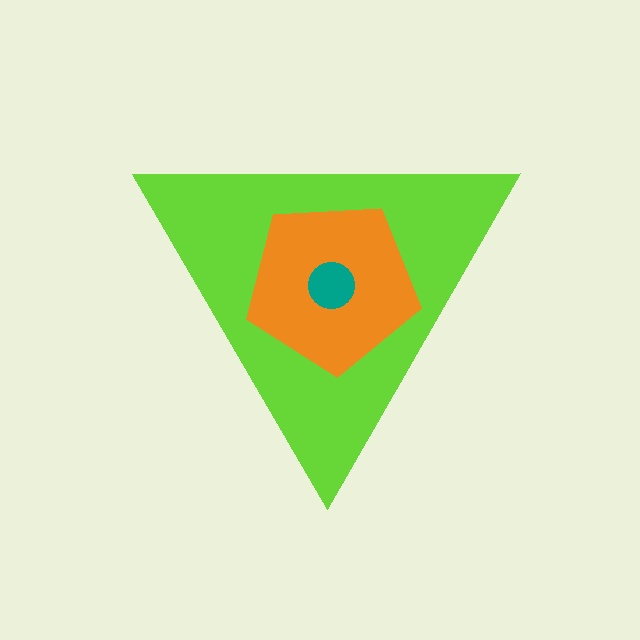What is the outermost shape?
The lime triangle.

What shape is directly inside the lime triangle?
The orange pentagon.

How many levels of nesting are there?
3.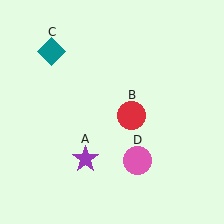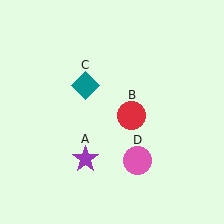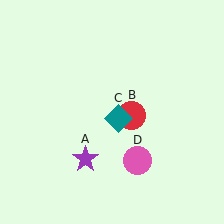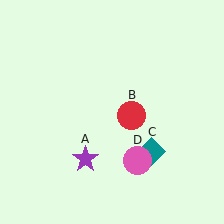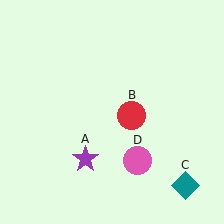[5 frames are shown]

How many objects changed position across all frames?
1 object changed position: teal diamond (object C).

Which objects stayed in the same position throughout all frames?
Purple star (object A) and red circle (object B) and pink circle (object D) remained stationary.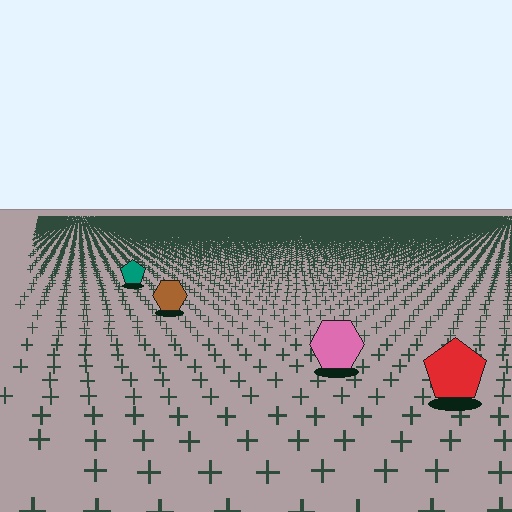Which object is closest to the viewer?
The red pentagon is closest. The texture marks near it are larger and more spread out.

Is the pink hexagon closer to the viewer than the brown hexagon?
Yes. The pink hexagon is closer — you can tell from the texture gradient: the ground texture is coarser near it.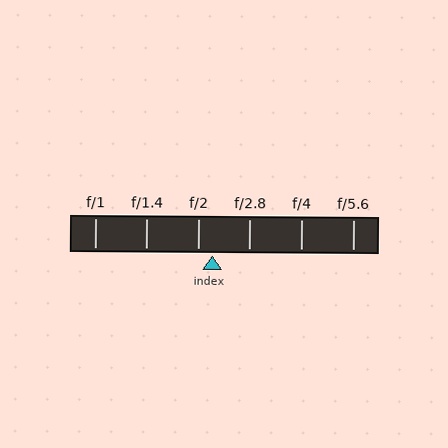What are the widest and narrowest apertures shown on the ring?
The widest aperture shown is f/1 and the narrowest is f/5.6.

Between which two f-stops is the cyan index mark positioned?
The index mark is between f/2 and f/2.8.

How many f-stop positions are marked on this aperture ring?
There are 6 f-stop positions marked.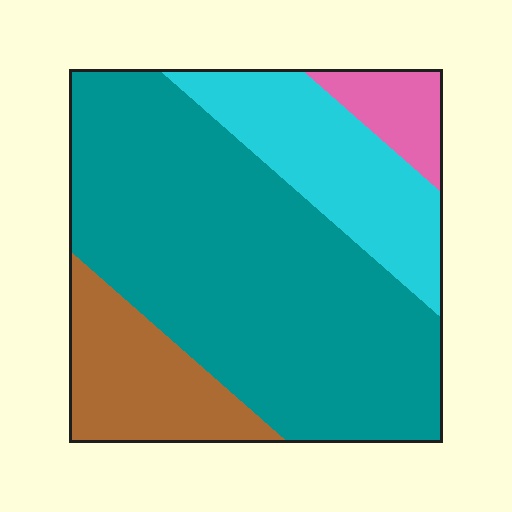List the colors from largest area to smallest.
From largest to smallest: teal, cyan, brown, pink.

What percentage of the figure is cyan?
Cyan covers about 20% of the figure.